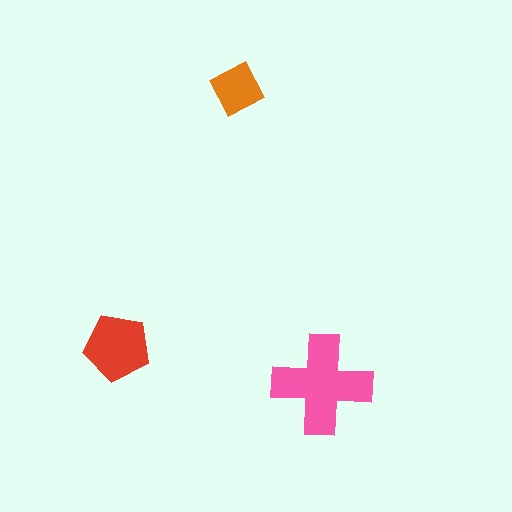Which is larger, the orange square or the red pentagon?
The red pentagon.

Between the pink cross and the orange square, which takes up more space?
The pink cross.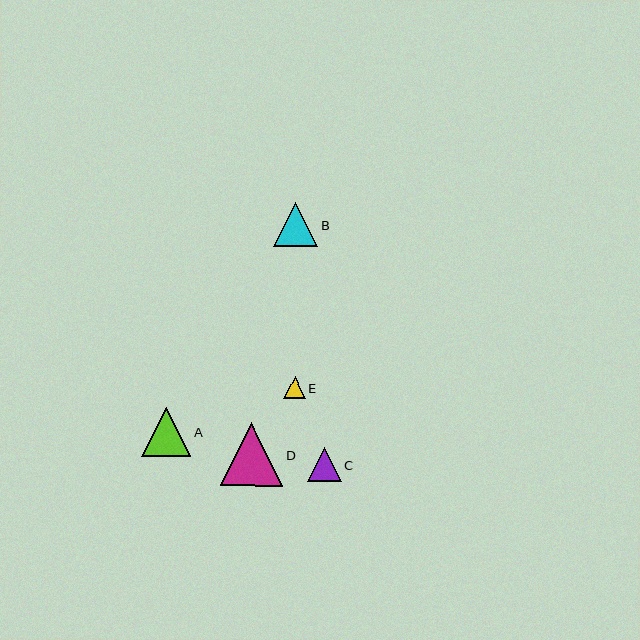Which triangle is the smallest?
Triangle E is the smallest with a size of approximately 22 pixels.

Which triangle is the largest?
Triangle D is the largest with a size of approximately 62 pixels.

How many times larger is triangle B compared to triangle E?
Triangle B is approximately 2.0 times the size of triangle E.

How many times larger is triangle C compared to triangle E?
Triangle C is approximately 1.6 times the size of triangle E.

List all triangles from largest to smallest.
From largest to smallest: D, A, B, C, E.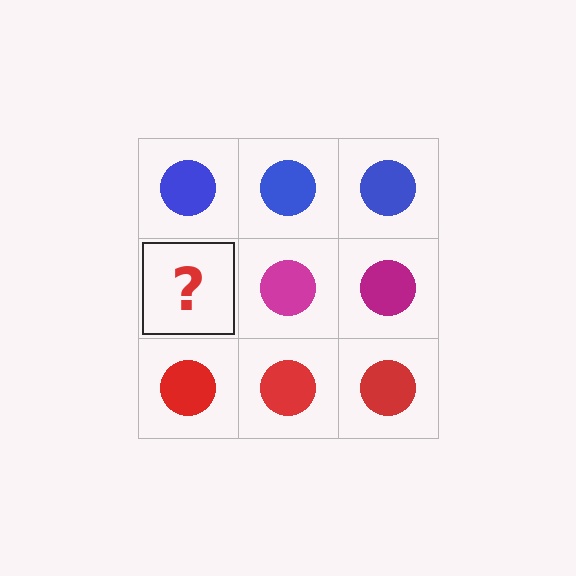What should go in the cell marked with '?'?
The missing cell should contain a magenta circle.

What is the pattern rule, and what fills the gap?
The rule is that each row has a consistent color. The gap should be filled with a magenta circle.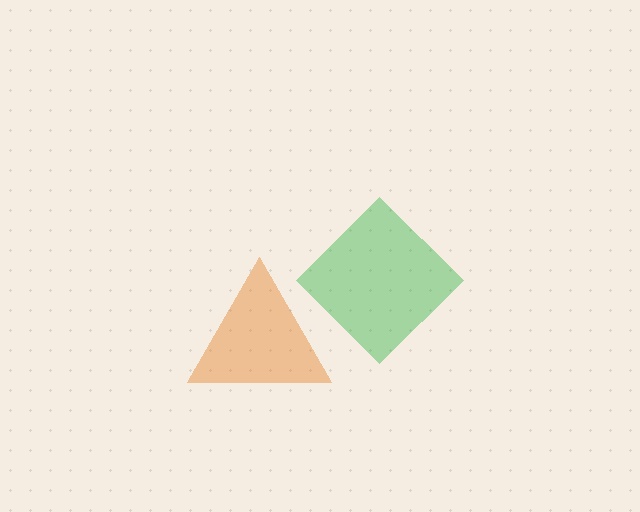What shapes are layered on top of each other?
The layered shapes are: an orange triangle, a green diamond.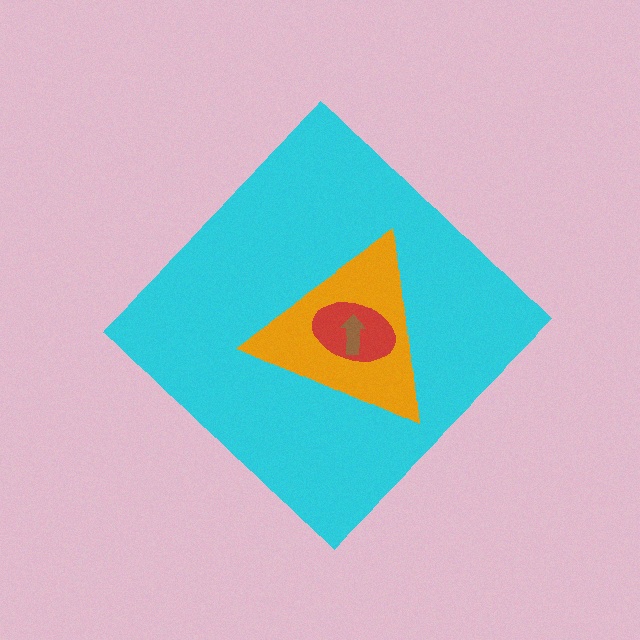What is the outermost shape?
The cyan diamond.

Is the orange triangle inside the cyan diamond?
Yes.